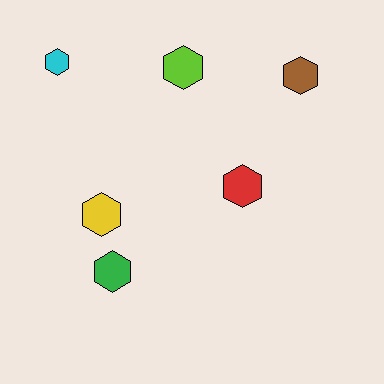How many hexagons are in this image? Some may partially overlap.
There are 6 hexagons.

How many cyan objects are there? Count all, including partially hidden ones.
There is 1 cyan object.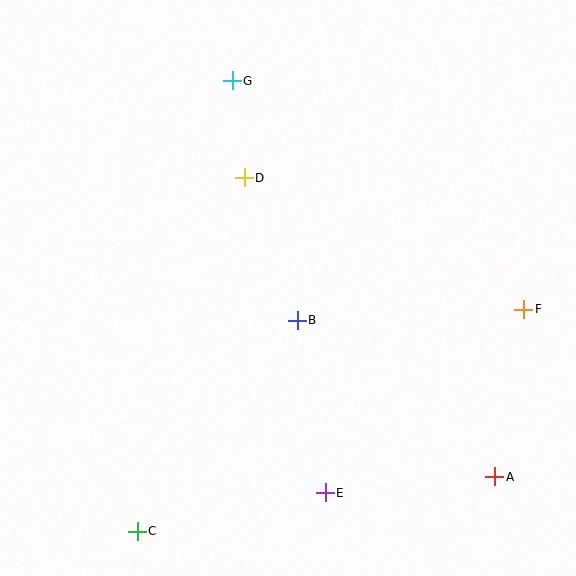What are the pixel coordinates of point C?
Point C is at (137, 531).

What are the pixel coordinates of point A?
Point A is at (495, 477).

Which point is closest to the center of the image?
Point B at (297, 320) is closest to the center.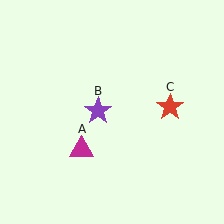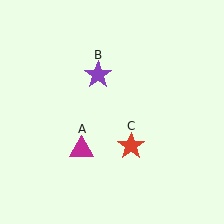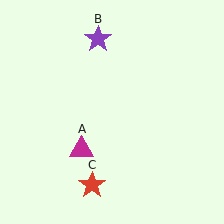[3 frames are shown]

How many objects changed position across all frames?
2 objects changed position: purple star (object B), red star (object C).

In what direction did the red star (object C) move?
The red star (object C) moved down and to the left.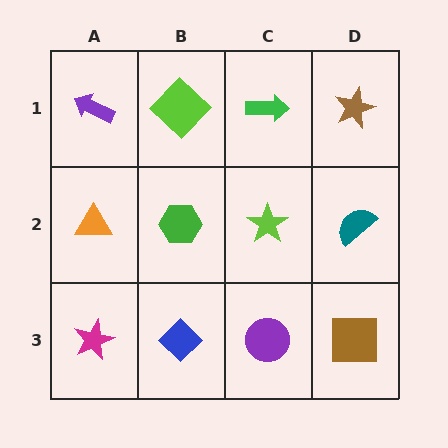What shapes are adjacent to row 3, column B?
A green hexagon (row 2, column B), a magenta star (row 3, column A), a purple circle (row 3, column C).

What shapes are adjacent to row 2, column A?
A purple arrow (row 1, column A), a magenta star (row 3, column A), a green hexagon (row 2, column B).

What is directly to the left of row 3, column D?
A purple circle.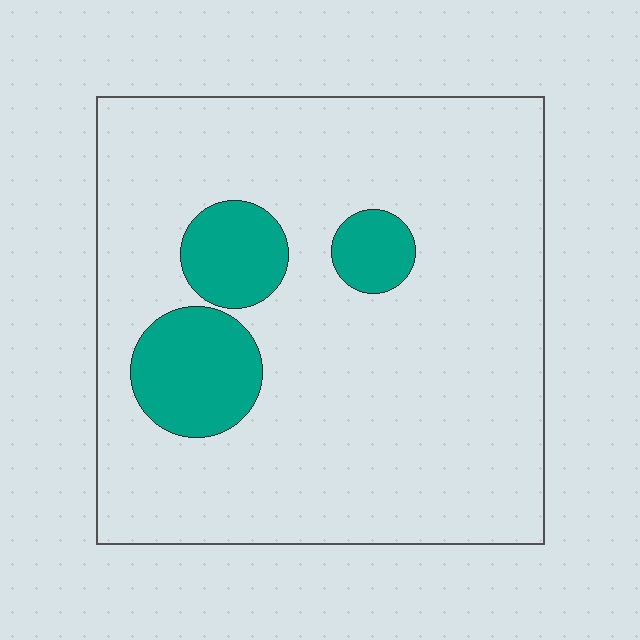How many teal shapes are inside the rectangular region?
3.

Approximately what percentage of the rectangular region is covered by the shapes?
Approximately 15%.